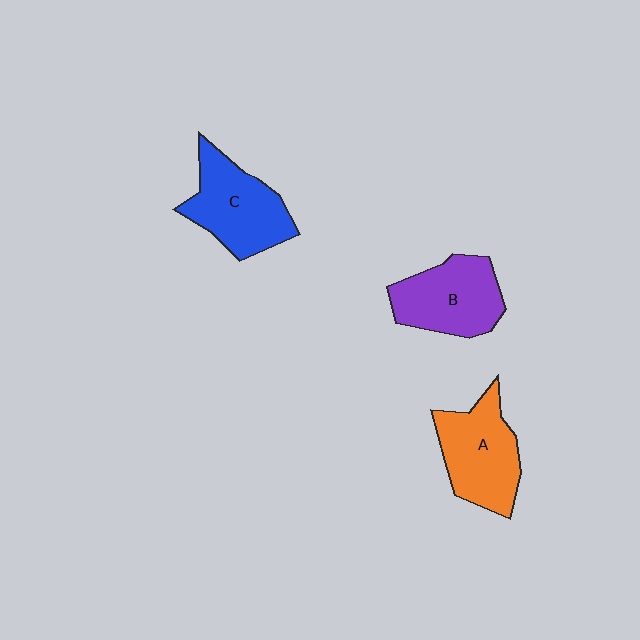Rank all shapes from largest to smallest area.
From largest to smallest: C (blue), A (orange), B (purple).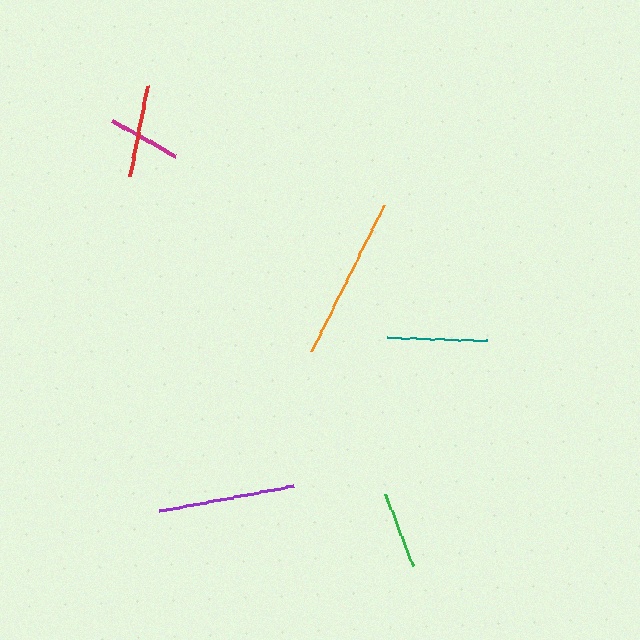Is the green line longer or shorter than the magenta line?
The green line is longer than the magenta line.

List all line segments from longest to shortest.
From longest to shortest: orange, purple, teal, red, green, magenta.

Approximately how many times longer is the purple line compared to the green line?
The purple line is approximately 1.8 times the length of the green line.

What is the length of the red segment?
The red segment is approximately 92 pixels long.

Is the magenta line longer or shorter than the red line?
The red line is longer than the magenta line.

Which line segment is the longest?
The orange line is the longest at approximately 163 pixels.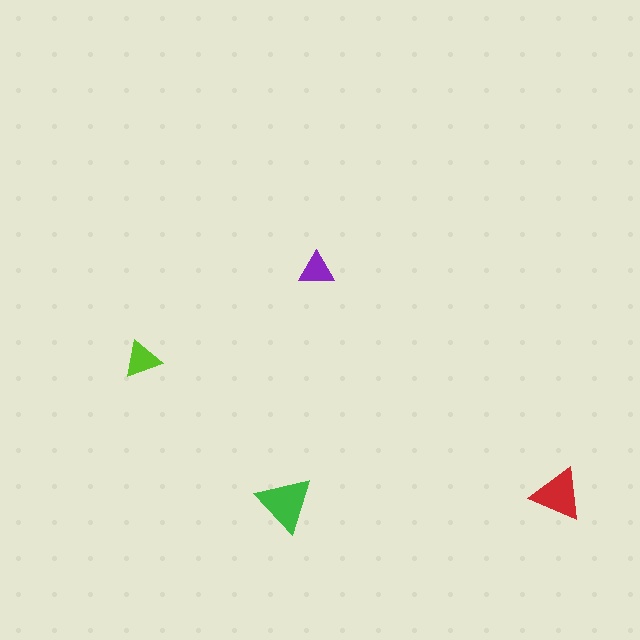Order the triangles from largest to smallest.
the green one, the red one, the lime one, the purple one.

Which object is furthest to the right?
The red triangle is rightmost.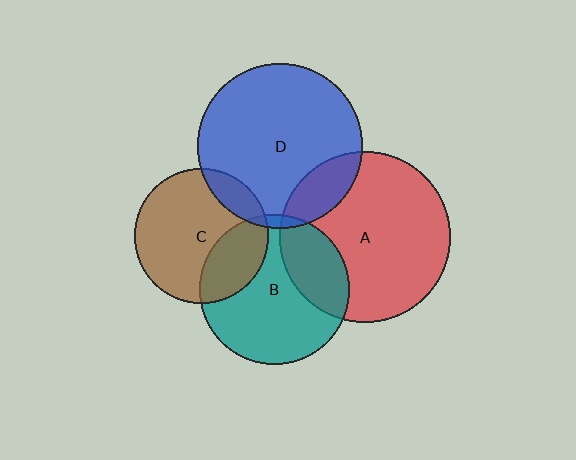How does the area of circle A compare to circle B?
Approximately 1.3 times.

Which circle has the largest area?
Circle A (red).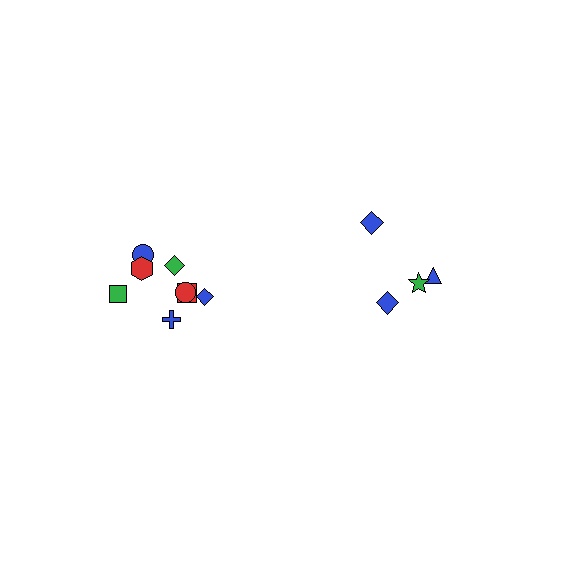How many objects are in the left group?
There are 8 objects.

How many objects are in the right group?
There are 4 objects.